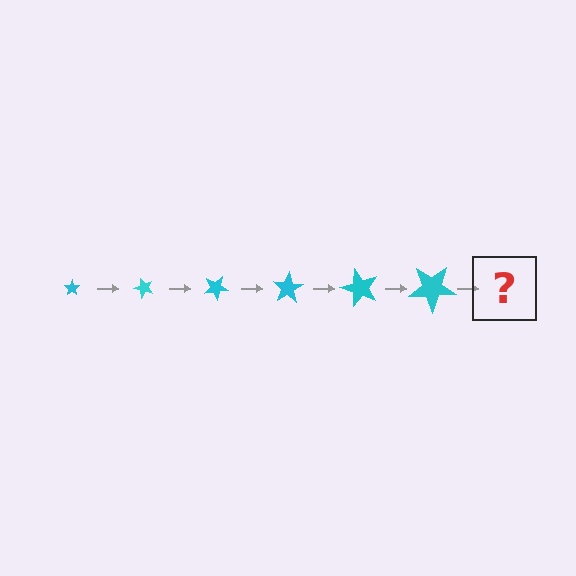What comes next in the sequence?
The next element should be a star, larger than the previous one and rotated 300 degrees from the start.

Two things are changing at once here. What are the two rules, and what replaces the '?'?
The two rules are that the star grows larger each step and it rotates 50 degrees each step. The '?' should be a star, larger than the previous one and rotated 300 degrees from the start.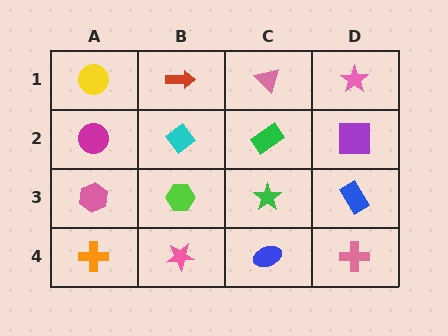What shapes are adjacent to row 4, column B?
A lime hexagon (row 3, column B), an orange cross (row 4, column A), a blue ellipse (row 4, column C).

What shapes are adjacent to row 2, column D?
A pink star (row 1, column D), a blue rectangle (row 3, column D), a green rectangle (row 2, column C).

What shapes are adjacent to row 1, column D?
A purple square (row 2, column D), a pink triangle (row 1, column C).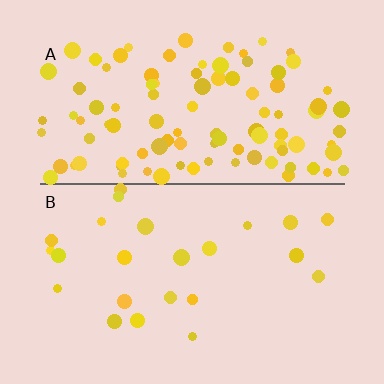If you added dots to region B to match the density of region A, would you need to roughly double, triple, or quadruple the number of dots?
Approximately quadruple.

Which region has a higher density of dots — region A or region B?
A (the top).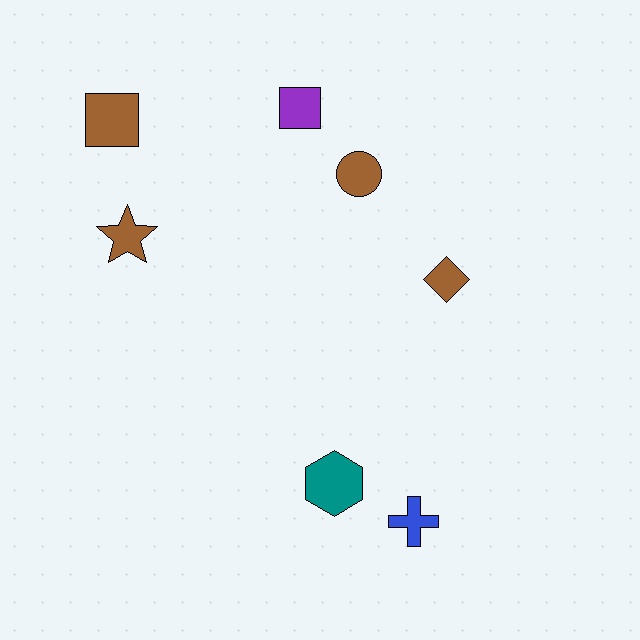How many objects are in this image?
There are 7 objects.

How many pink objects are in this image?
There are no pink objects.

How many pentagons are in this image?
There are no pentagons.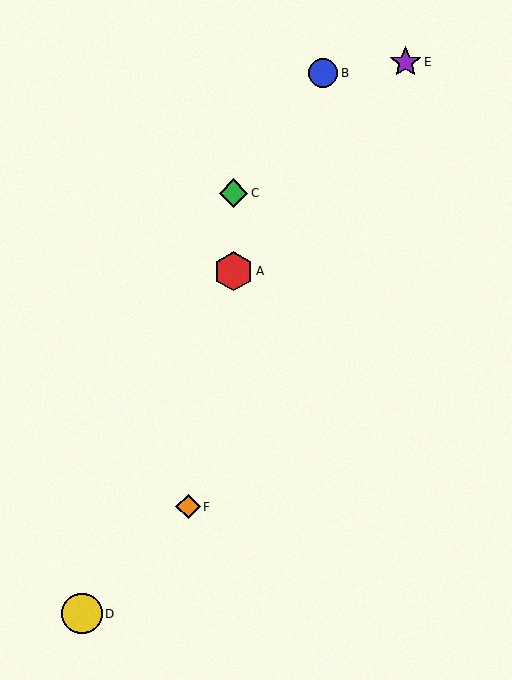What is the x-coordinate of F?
Object F is at x≈188.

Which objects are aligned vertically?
Objects A, C are aligned vertically.